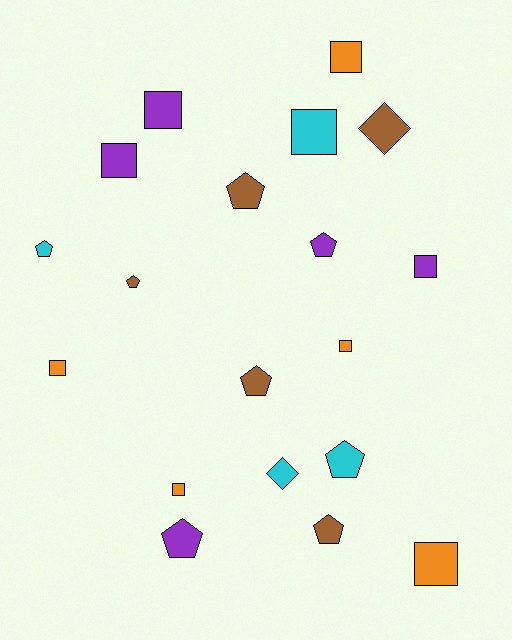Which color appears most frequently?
Purple, with 5 objects.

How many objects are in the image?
There are 19 objects.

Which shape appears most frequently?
Square, with 9 objects.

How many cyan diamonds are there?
There is 1 cyan diamond.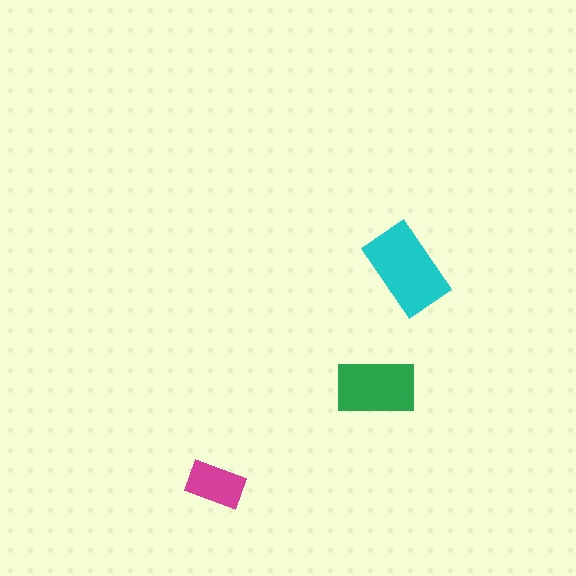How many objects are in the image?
There are 3 objects in the image.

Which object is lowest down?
The magenta rectangle is bottommost.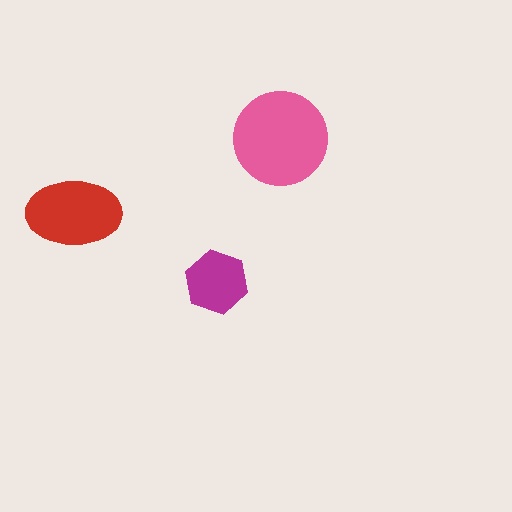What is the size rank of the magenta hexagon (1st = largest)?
3rd.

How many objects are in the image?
There are 3 objects in the image.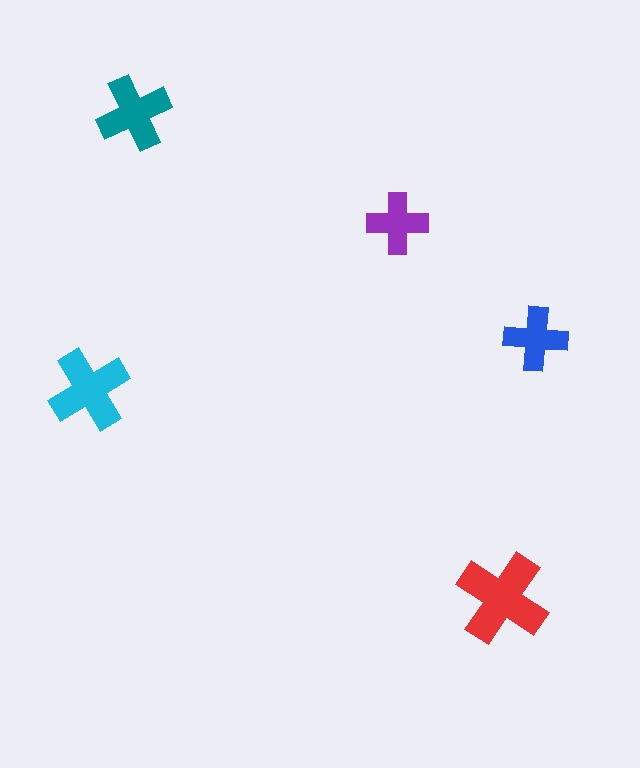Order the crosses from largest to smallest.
the red one, the cyan one, the teal one, the blue one, the purple one.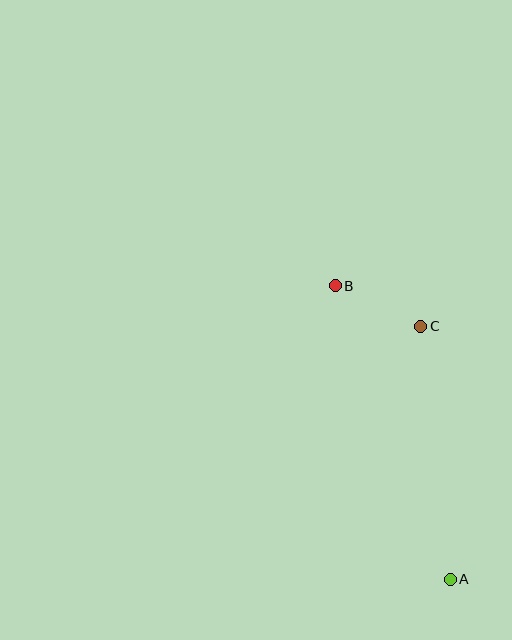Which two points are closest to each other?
Points B and C are closest to each other.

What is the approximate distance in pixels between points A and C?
The distance between A and C is approximately 255 pixels.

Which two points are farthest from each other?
Points A and B are farthest from each other.